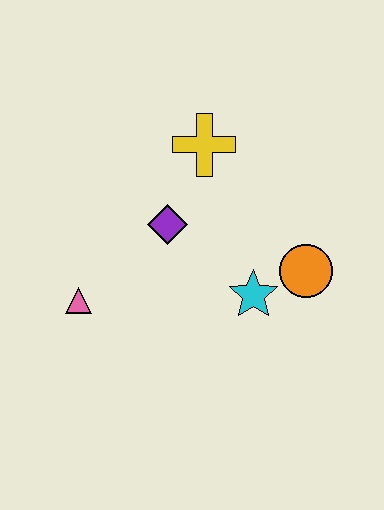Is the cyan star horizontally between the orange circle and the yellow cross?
Yes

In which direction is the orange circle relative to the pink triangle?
The orange circle is to the right of the pink triangle.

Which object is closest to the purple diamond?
The yellow cross is closest to the purple diamond.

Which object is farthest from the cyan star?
The pink triangle is farthest from the cyan star.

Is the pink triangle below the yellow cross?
Yes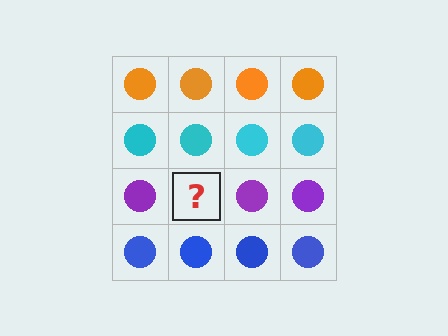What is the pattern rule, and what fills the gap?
The rule is that each row has a consistent color. The gap should be filled with a purple circle.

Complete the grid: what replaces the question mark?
The question mark should be replaced with a purple circle.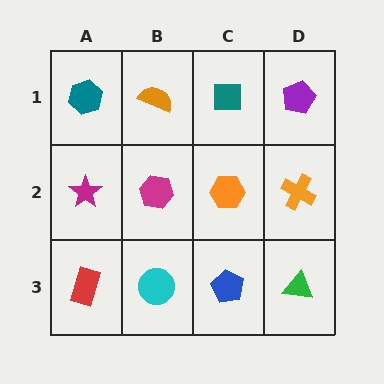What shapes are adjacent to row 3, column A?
A magenta star (row 2, column A), a cyan circle (row 3, column B).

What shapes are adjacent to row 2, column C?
A teal square (row 1, column C), a blue pentagon (row 3, column C), a magenta hexagon (row 2, column B), an orange cross (row 2, column D).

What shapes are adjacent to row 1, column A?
A magenta star (row 2, column A), an orange semicircle (row 1, column B).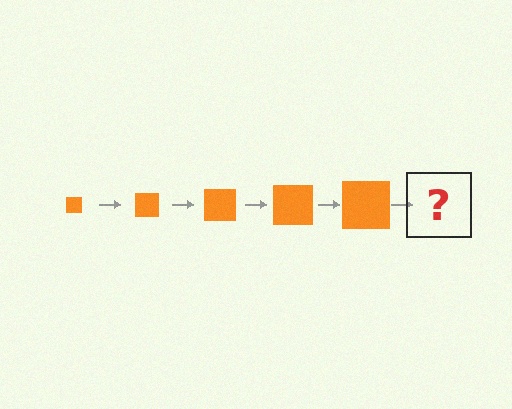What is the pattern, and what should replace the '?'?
The pattern is that the square gets progressively larger each step. The '?' should be an orange square, larger than the previous one.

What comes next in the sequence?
The next element should be an orange square, larger than the previous one.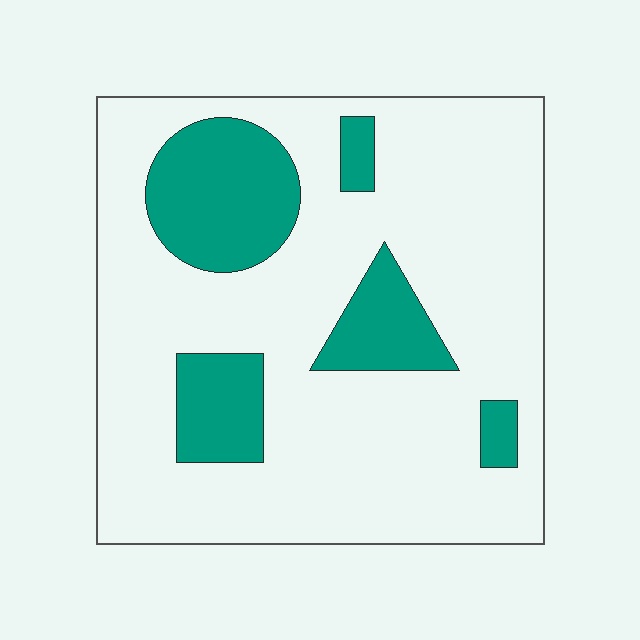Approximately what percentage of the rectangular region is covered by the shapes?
Approximately 20%.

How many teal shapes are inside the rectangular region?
5.